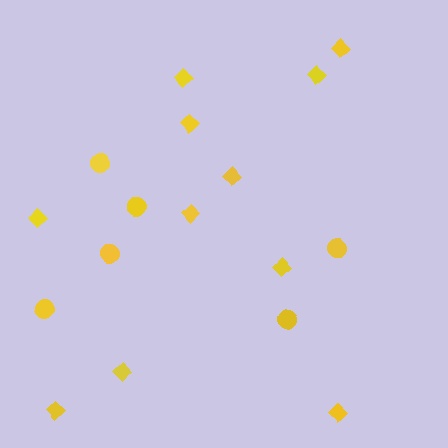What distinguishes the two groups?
There are 2 groups: one group of diamonds (11) and one group of circles (6).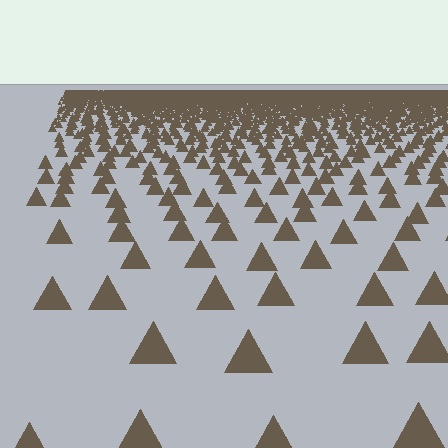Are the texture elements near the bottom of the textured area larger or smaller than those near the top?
Larger. Near the bottom, elements are closer to the viewer and appear at a bigger on-screen size.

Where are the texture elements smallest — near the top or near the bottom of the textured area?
Near the top.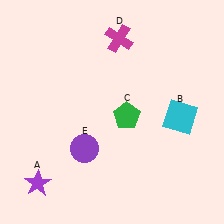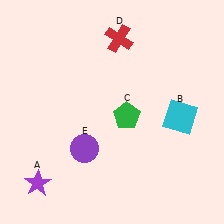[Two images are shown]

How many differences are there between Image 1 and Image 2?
There is 1 difference between the two images.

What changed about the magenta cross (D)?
In Image 1, D is magenta. In Image 2, it changed to red.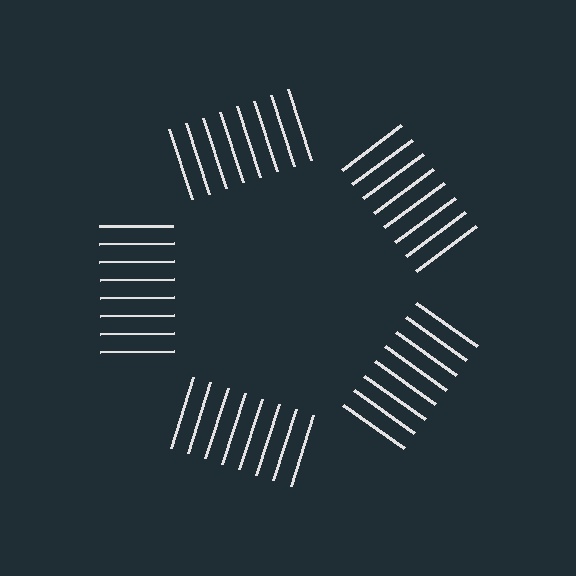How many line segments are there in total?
40 — 8 along each of the 5 edges.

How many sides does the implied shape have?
5 sides — the line-ends trace a pentagon.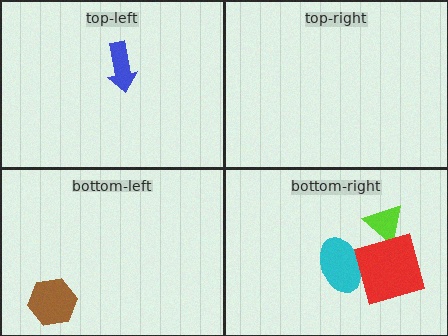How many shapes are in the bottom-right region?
3.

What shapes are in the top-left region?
The blue arrow.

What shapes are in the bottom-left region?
The brown hexagon.